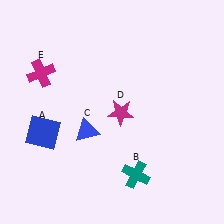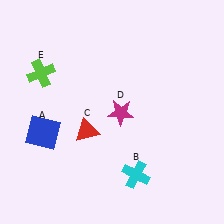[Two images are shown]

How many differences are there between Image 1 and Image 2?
There are 3 differences between the two images.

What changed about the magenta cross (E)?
In Image 1, E is magenta. In Image 2, it changed to lime.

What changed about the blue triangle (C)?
In Image 1, C is blue. In Image 2, it changed to red.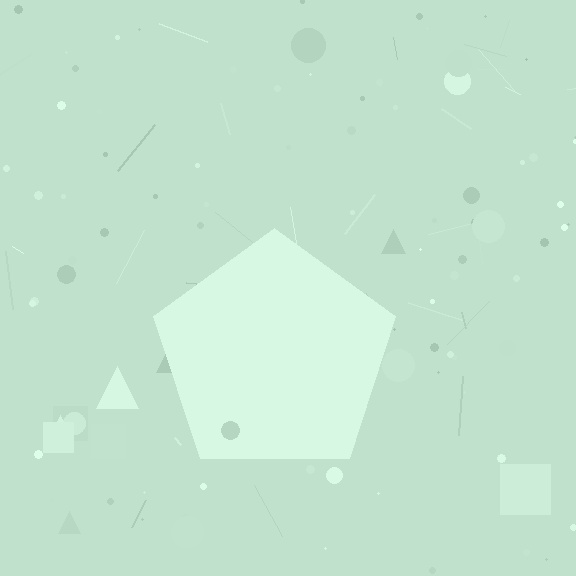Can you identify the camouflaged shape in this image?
The camouflaged shape is a pentagon.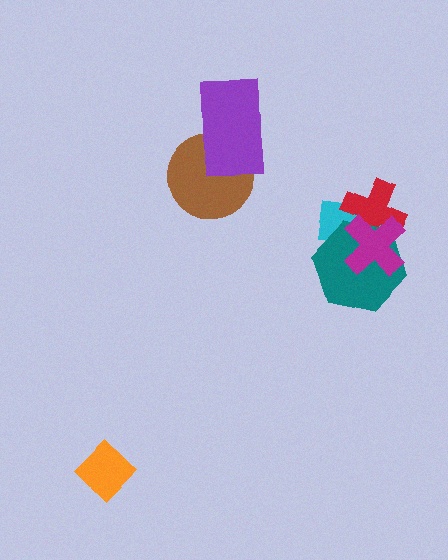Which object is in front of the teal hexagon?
The magenta cross is in front of the teal hexagon.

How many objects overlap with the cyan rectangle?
3 objects overlap with the cyan rectangle.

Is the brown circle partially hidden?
Yes, it is partially covered by another shape.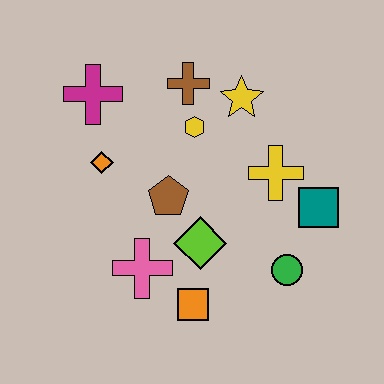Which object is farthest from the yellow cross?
The magenta cross is farthest from the yellow cross.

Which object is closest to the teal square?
The yellow cross is closest to the teal square.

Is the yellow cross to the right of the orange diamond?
Yes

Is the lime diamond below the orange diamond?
Yes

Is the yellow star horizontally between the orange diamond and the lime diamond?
No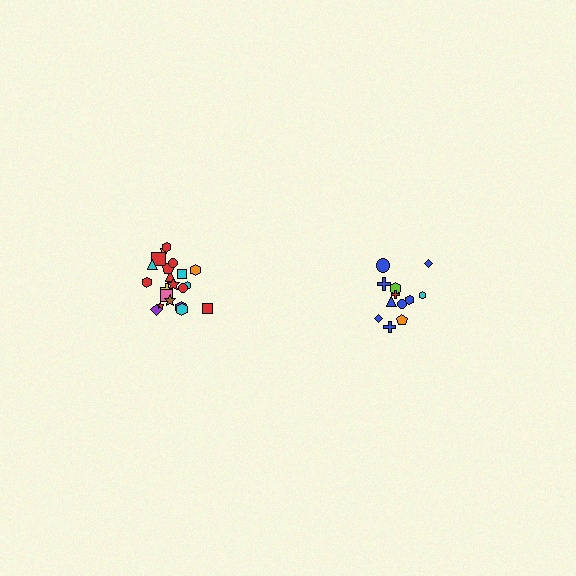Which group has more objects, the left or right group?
The left group.